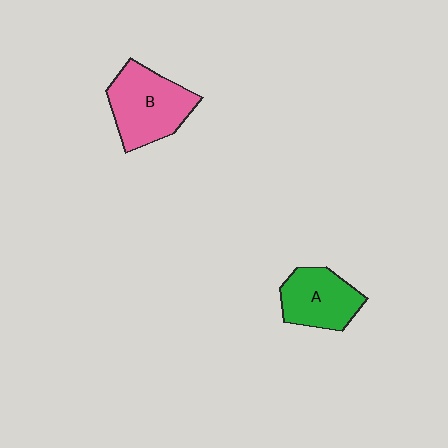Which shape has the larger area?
Shape B (pink).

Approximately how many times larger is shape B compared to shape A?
Approximately 1.3 times.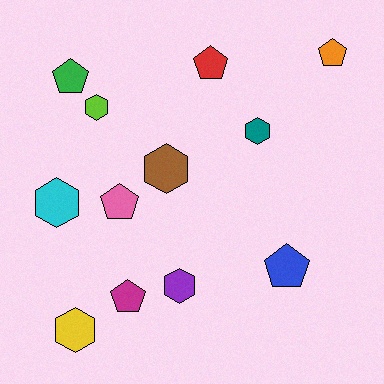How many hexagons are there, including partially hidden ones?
There are 6 hexagons.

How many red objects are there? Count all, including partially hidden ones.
There is 1 red object.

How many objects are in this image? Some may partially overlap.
There are 12 objects.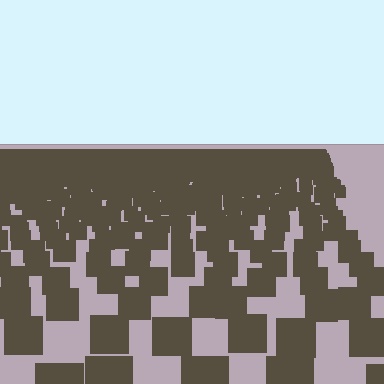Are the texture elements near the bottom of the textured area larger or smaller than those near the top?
Larger. Near the bottom, elements are closer to the viewer and appear at a bigger on-screen size.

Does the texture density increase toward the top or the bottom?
Density increases toward the top.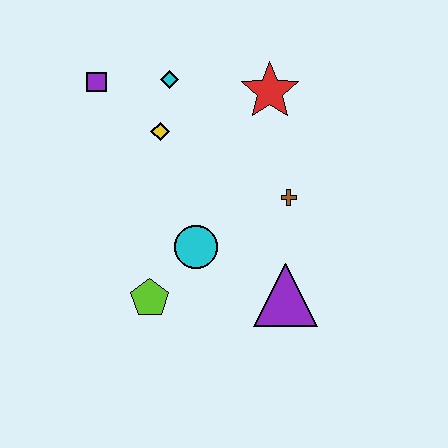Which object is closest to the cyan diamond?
The yellow diamond is closest to the cyan diamond.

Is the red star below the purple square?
Yes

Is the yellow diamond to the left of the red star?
Yes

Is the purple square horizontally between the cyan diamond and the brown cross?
No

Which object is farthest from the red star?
The lime pentagon is farthest from the red star.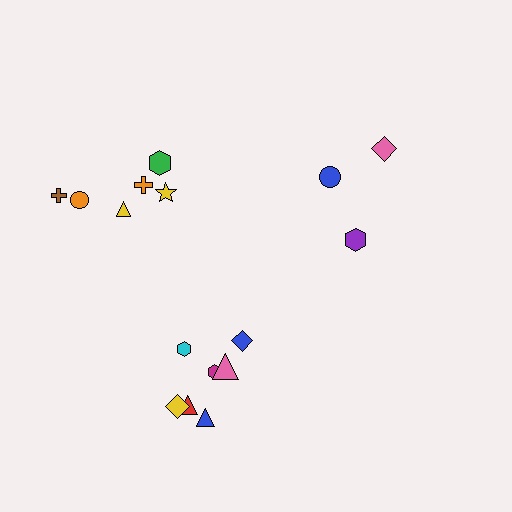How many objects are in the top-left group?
There are 6 objects.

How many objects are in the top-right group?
There are 3 objects.